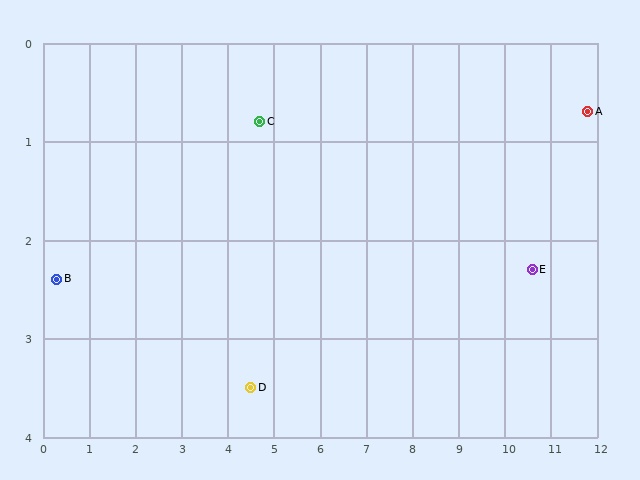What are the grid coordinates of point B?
Point B is at approximately (0.3, 2.4).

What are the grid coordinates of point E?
Point E is at approximately (10.6, 2.3).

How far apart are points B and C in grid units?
Points B and C are about 4.7 grid units apart.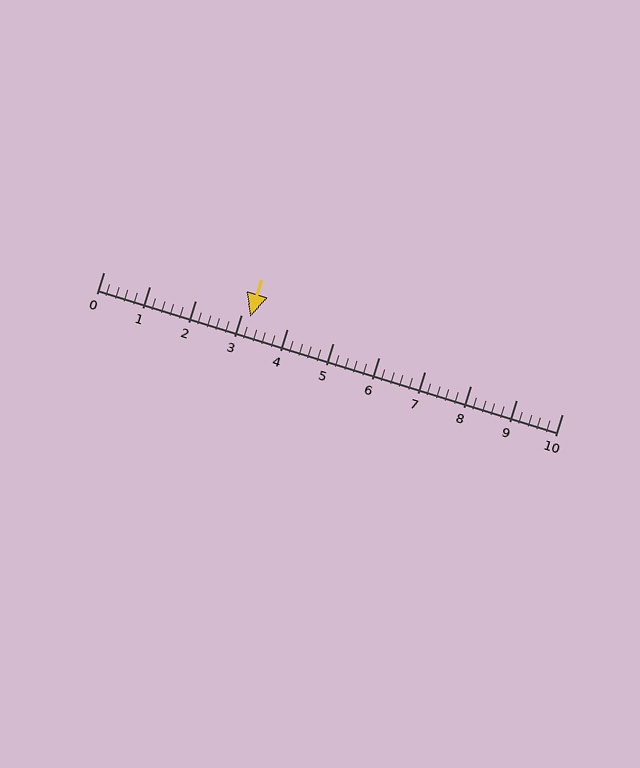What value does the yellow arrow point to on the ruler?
The yellow arrow points to approximately 3.2.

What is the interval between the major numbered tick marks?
The major tick marks are spaced 1 units apart.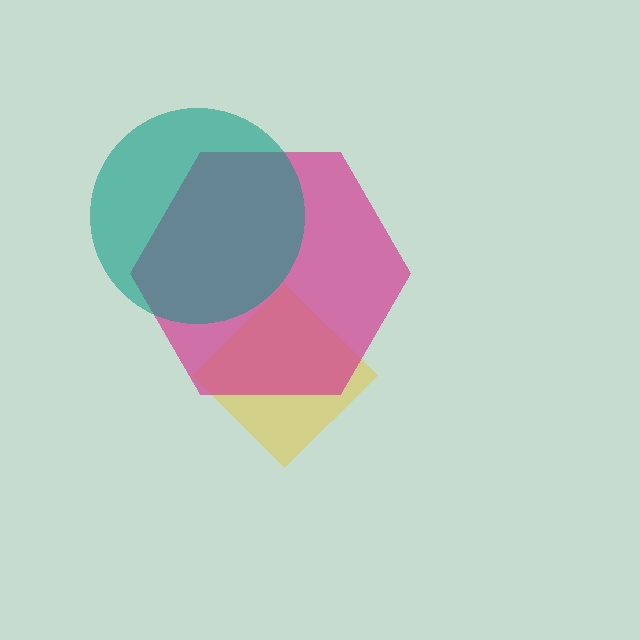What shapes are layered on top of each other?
The layered shapes are: a yellow diamond, a magenta hexagon, a teal circle.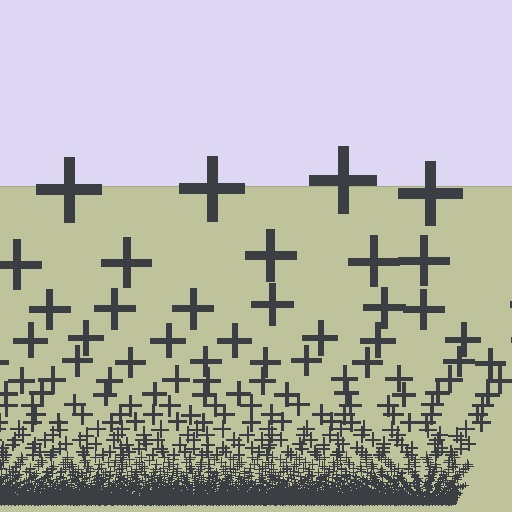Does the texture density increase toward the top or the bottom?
Density increases toward the bottom.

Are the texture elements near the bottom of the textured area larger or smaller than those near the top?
Smaller. The gradient is inverted — elements near the bottom are smaller and denser.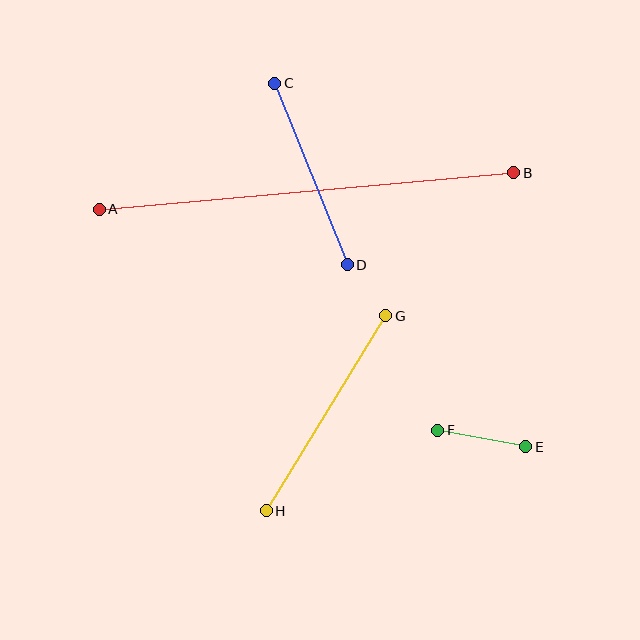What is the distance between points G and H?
The distance is approximately 229 pixels.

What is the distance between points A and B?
The distance is approximately 416 pixels.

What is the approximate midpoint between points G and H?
The midpoint is at approximately (326, 413) pixels.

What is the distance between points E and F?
The distance is approximately 89 pixels.